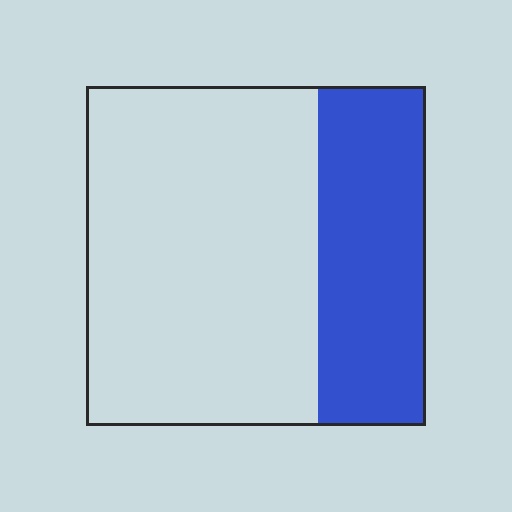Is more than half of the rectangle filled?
No.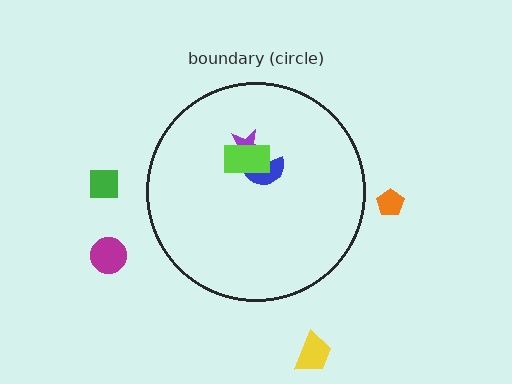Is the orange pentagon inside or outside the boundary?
Outside.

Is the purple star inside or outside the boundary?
Inside.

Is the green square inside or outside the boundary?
Outside.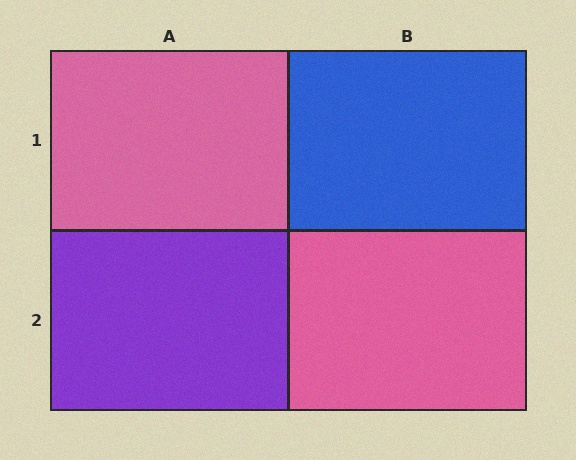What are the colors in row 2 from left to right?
Purple, pink.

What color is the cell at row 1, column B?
Blue.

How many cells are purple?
1 cell is purple.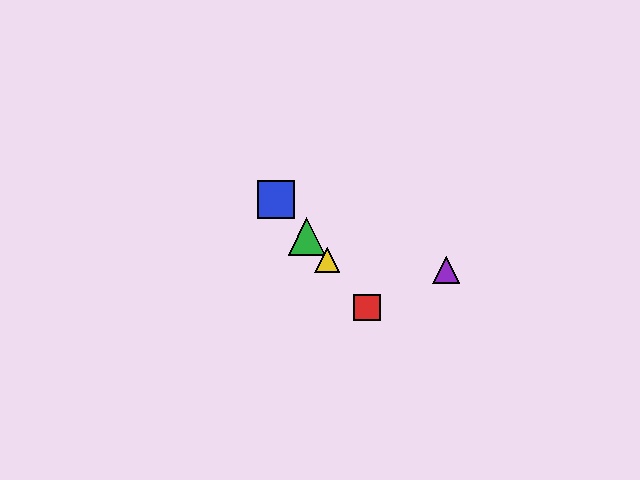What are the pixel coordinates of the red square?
The red square is at (367, 307).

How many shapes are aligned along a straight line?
4 shapes (the red square, the blue square, the green triangle, the yellow triangle) are aligned along a straight line.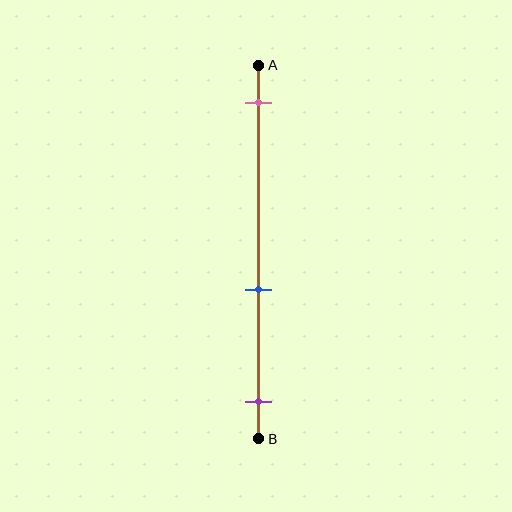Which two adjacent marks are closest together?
The blue and purple marks are the closest adjacent pair.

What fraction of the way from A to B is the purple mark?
The purple mark is approximately 90% (0.9) of the way from A to B.